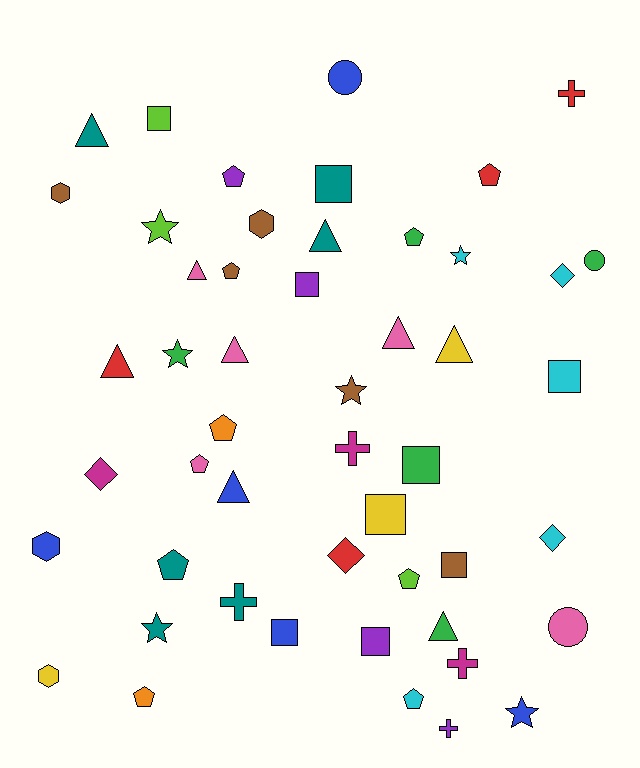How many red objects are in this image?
There are 4 red objects.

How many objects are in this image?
There are 50 objects.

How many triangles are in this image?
There are 9 triangles.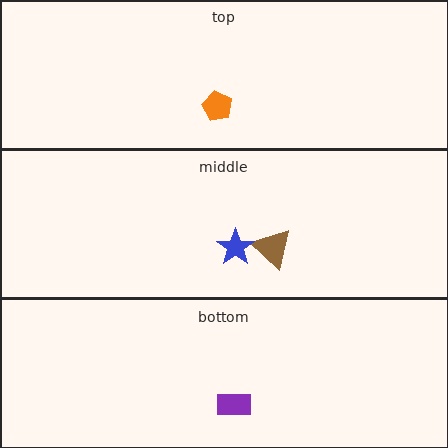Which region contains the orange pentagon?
The top region.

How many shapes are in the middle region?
2.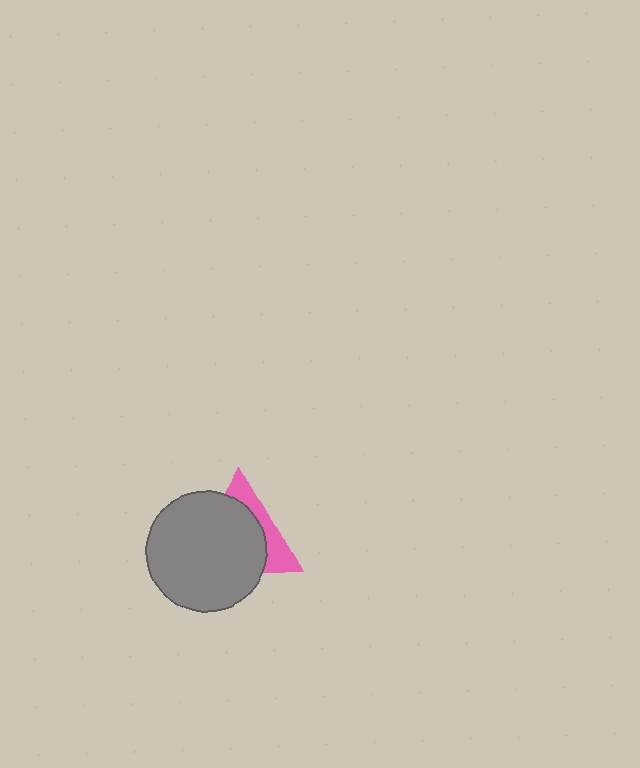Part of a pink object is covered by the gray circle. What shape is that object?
It is a triangle.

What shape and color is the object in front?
The object in front is a gray circle.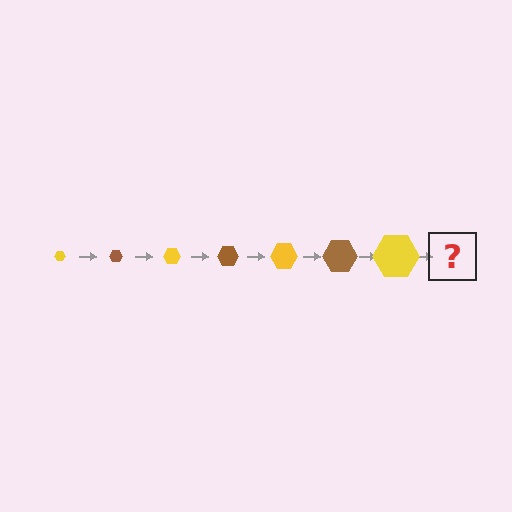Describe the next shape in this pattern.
It should be a brown hexagon, larger than the previous one.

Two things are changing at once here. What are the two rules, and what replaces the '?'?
The two rules are that the hexagon grows larger each step and the color cycles through yellow and brown. The '?' should be a brown hexagon, larger than the previous one.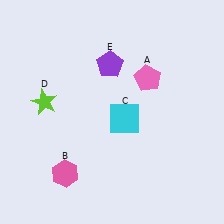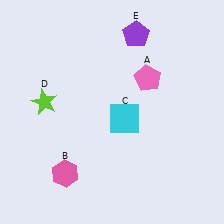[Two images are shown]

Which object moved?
The purple pentagon (E) moved up.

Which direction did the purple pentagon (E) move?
The purple pentagon (E) moved up.